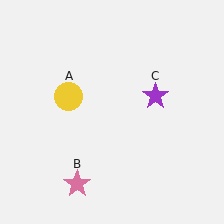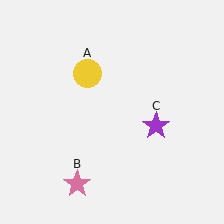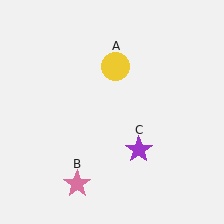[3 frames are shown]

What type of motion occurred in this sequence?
The yellow circle (object A), purple star (object C) rotated clockwise around the center of the scene.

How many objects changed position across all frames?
2 objects changed position: yellow circle (object A), purple star (object C).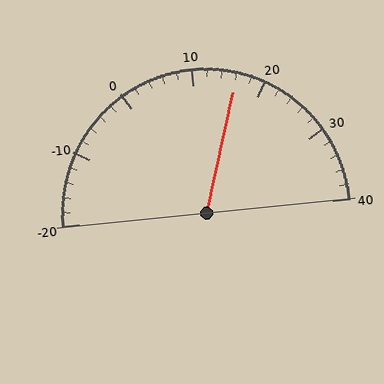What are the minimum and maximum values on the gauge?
The gauge ranges from -20 to 40.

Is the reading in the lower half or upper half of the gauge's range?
The reading is in the upper half of the range (-20 to 40).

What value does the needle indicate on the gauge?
The needle indicates approximately 16.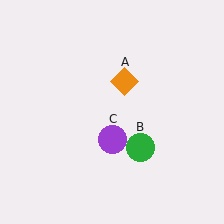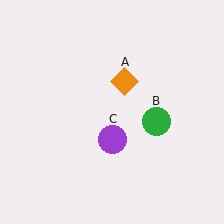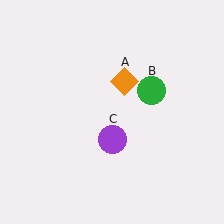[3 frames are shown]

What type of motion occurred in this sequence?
The green circle (object B) rotated counterclockwise around the center of the scene.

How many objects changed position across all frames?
1 object changed position: green circle (object B).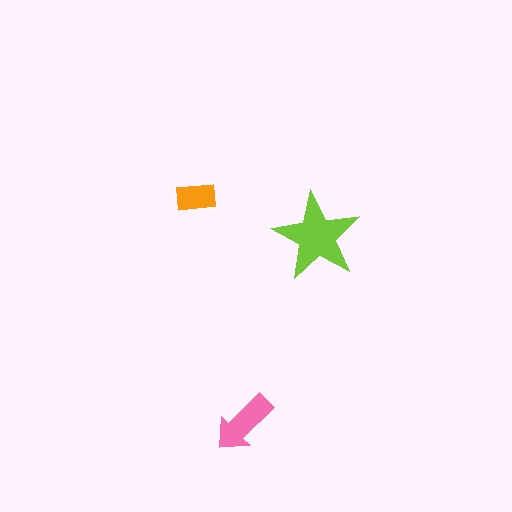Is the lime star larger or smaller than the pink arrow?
Larger.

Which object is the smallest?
The orange rectangle.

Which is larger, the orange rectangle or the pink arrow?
The pink arrow.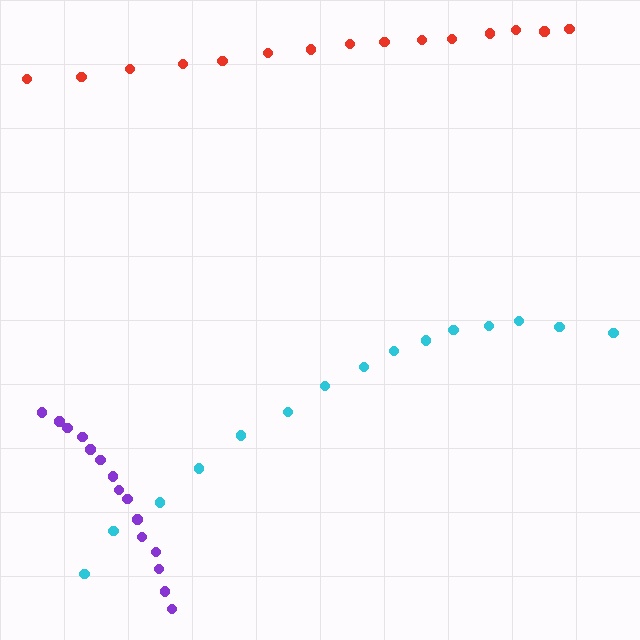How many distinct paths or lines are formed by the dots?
There are 3 distinct paths.